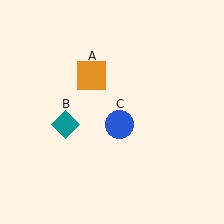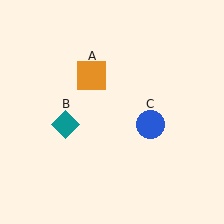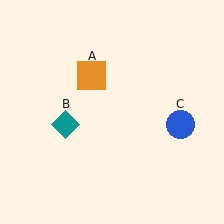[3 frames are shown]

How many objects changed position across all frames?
1 object changed position: blue circle (object C).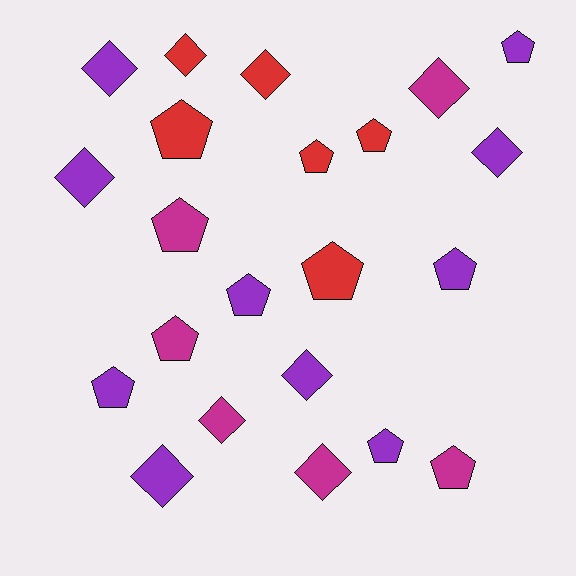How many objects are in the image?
There are 22 objects.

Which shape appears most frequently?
Pentagon, with 12 objects.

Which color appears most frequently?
Purple, with 10 objects.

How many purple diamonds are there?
There are 5 purple diamonds.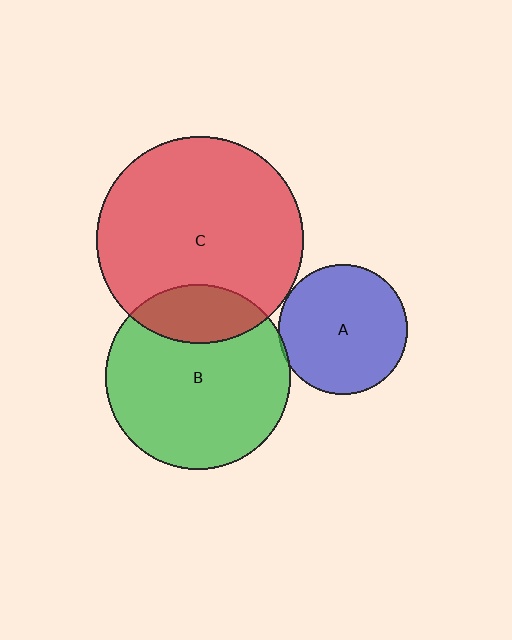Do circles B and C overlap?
Yes.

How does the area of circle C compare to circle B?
Approximately 1.3 times.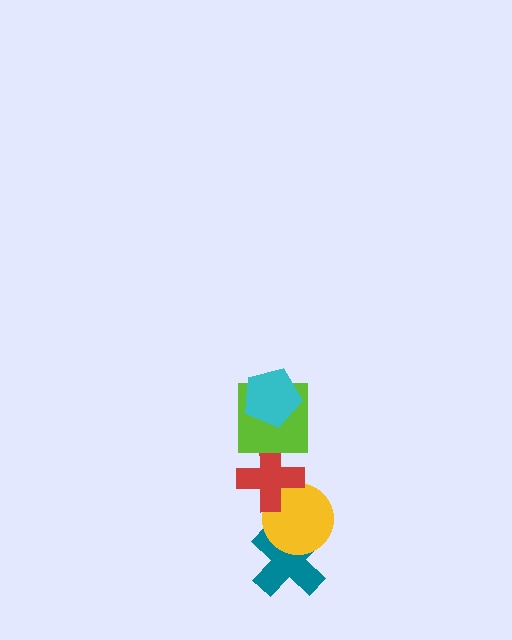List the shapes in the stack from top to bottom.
From top to bottom: the cyan pentagon, the lime square, the red cross, the yellow circle, the teal cross.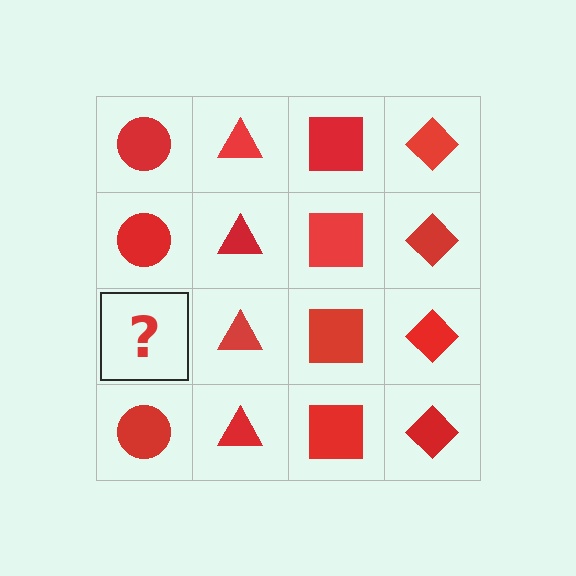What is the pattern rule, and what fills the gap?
The rule is that each column has a consistent shape. The gap should be filled with a red circle.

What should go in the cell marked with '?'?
The missing cell should contain a red circle.